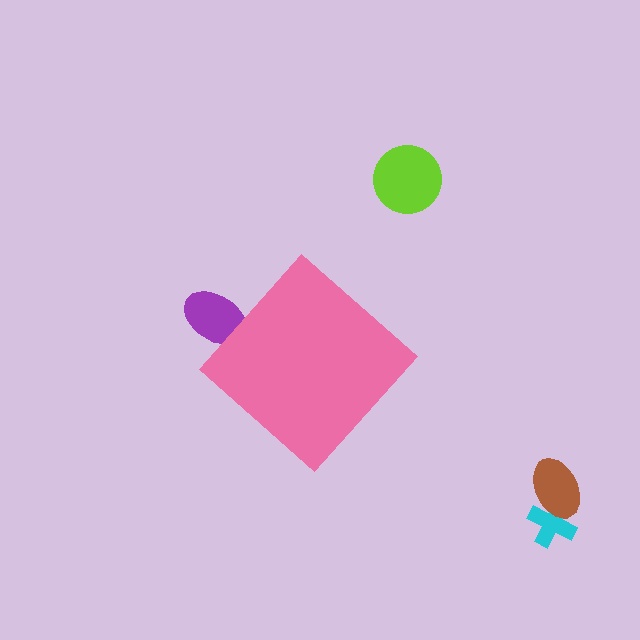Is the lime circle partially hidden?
No, the lime circle is fully visible.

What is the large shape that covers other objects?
A pink diamond.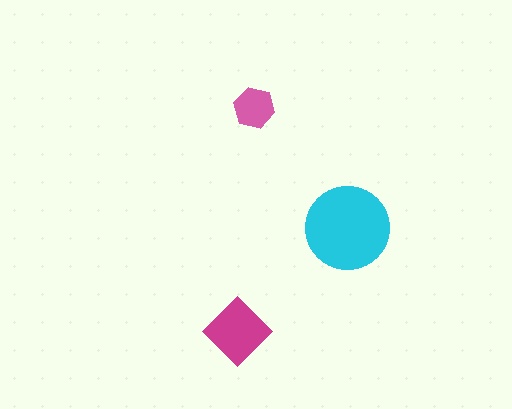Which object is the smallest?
The pink hexagon.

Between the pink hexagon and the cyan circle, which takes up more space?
The cyan circle.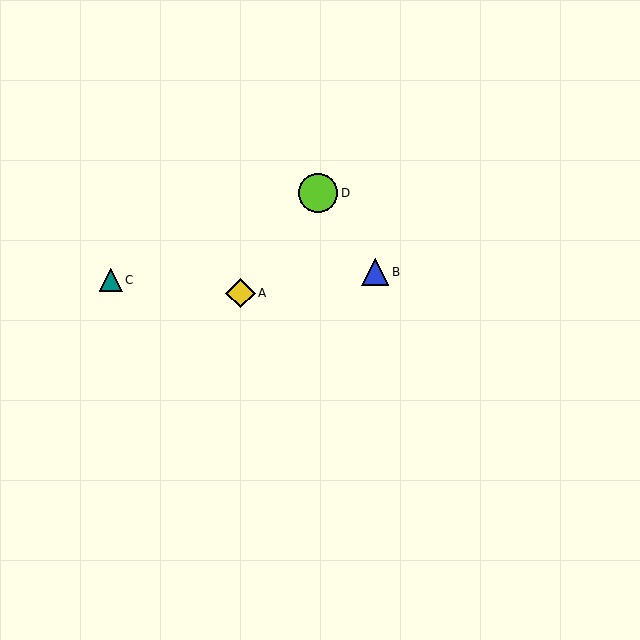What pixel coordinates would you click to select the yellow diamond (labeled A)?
Click at (241, 293) to select the yellow diamond A.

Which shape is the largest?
The lime circle (labeled D) is the largest.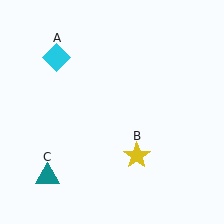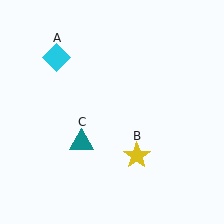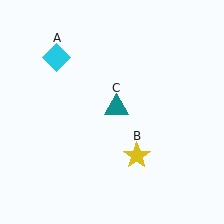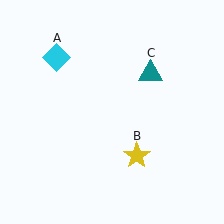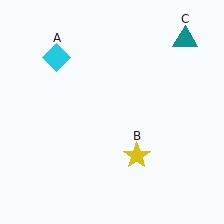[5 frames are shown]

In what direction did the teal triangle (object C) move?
The teal triangle (object C) moved up and to the right.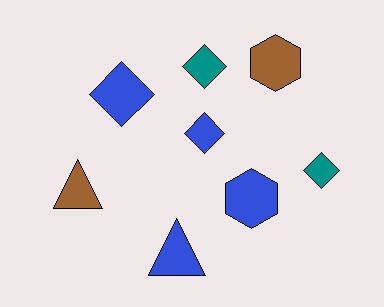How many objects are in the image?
There are 8 objects.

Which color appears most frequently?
Blue, with 4 objects.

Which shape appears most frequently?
Diamond, with 4 objects.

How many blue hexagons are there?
There is 1 blue hexagon.